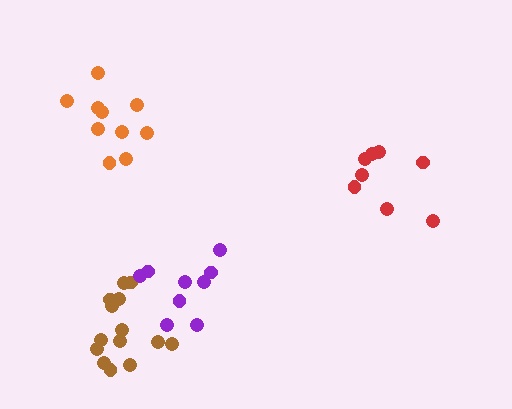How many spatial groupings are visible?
There are 4 spatial groupings.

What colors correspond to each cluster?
The clusters are colored: red, brown, orange, purple.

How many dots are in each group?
Group 1: 8 dots, Group 2: 14 dots, Group 3: 10 dots, Group 4: 9 dots (41 total).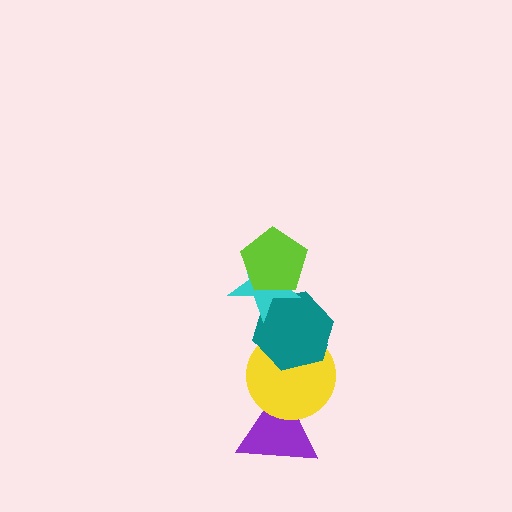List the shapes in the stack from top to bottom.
From top to bottom: the lime pentagon, the cyan star, the teal hexagon, the yellow circle, the purple triangle.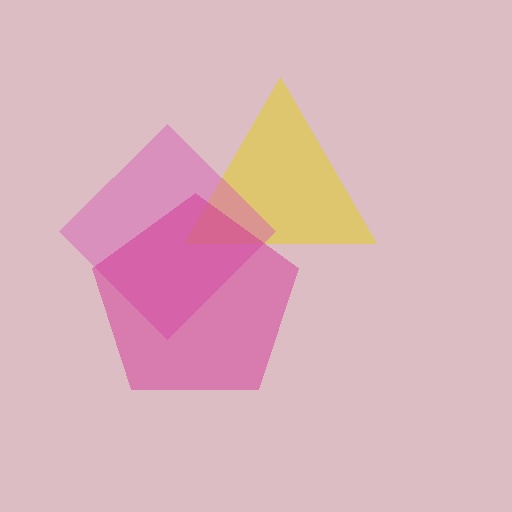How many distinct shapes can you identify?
There are 3 distinct shapes: a yellow triangle, a pink diamond, a magenta pentagon.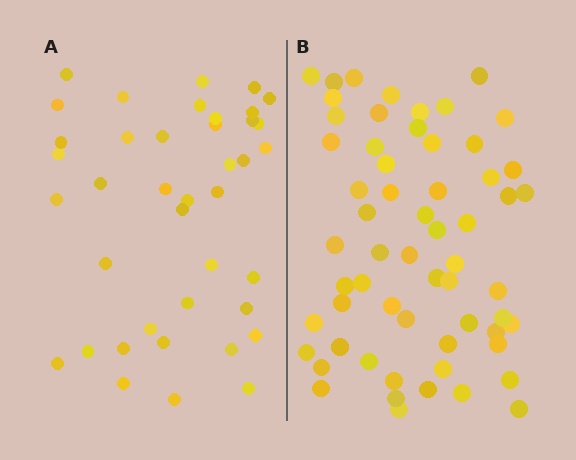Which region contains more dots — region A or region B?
Region B (the right region) has more dots.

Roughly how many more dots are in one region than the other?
Region B has approximately 20 more dots than region A.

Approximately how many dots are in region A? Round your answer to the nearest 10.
About 40 dots.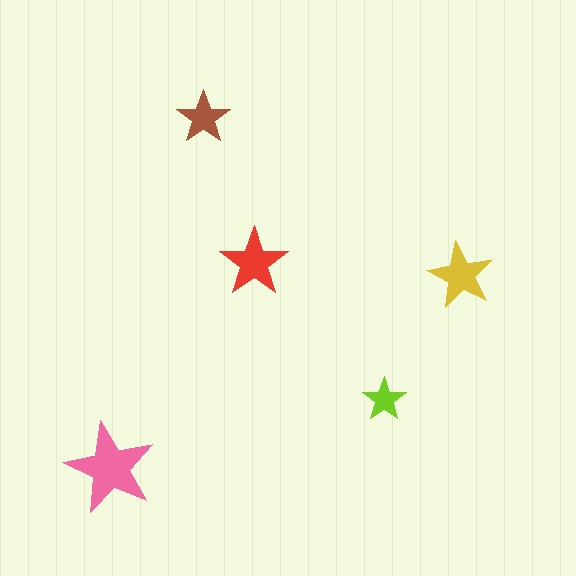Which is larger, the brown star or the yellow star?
The yellow one.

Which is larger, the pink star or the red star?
The pink one.